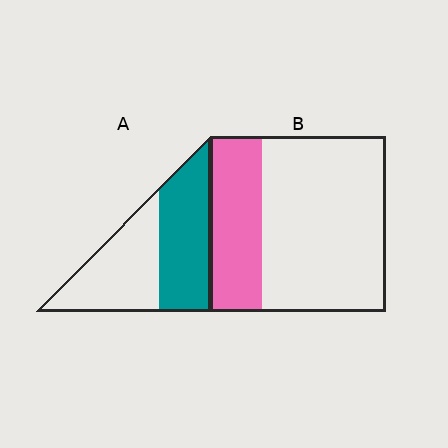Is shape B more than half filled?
No.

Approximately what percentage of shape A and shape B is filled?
A is approximately 50% and B is approximately 30%.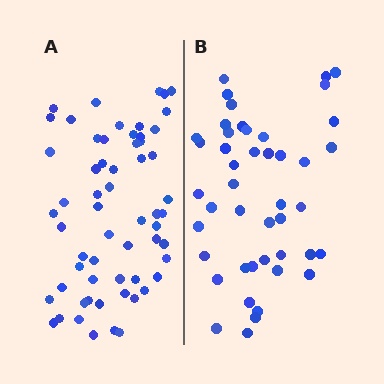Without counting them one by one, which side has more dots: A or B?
Region A (the left region) has more dots.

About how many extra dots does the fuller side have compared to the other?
Region A has approximately 15 more dots than region B.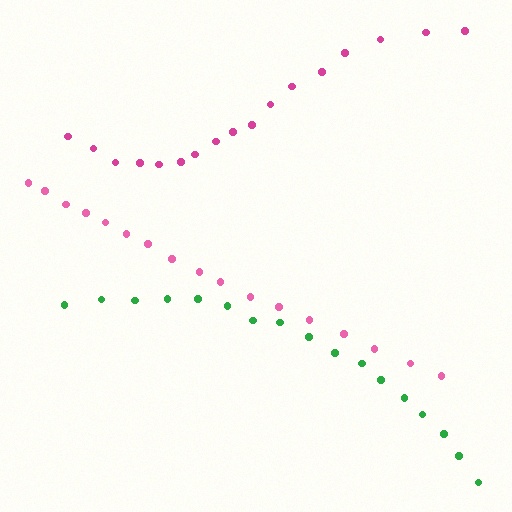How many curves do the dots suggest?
There are 3 distinct paths.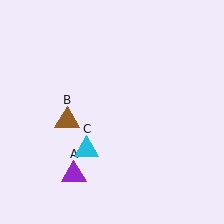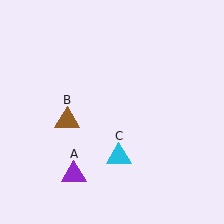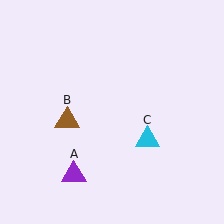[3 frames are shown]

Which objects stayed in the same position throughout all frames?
Purple triangle (object A) and brown triangle (object B) remained stationary.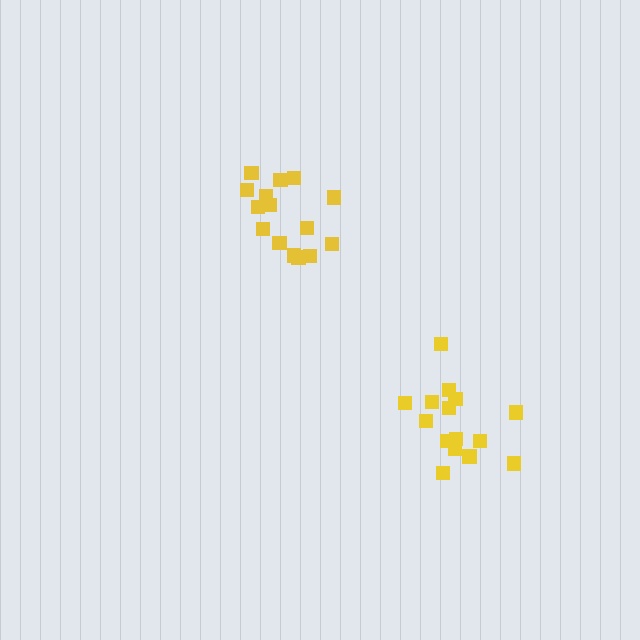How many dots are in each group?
Group 1: 15 dots, Group 2: 15 dots (30 total).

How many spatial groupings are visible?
There are 2 spatial groupings.